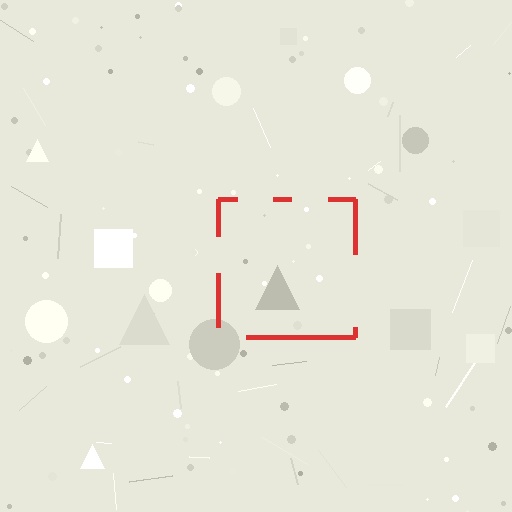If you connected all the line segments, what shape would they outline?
They would outline a square.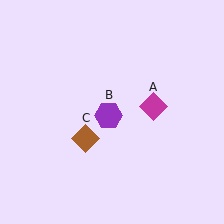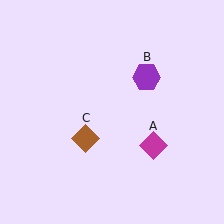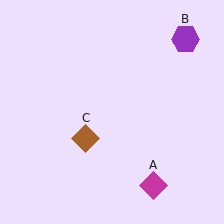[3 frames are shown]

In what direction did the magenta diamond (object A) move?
The magenta diamond (object A) moved down.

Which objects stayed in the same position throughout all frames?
Brown diamond (object C) remained stationary.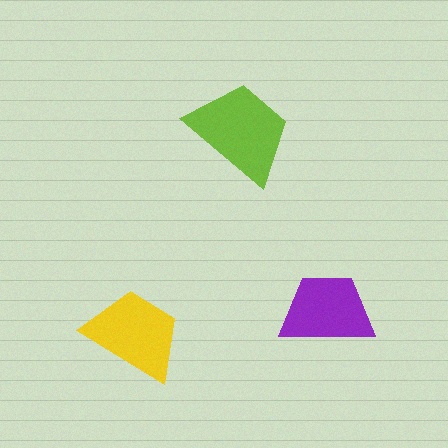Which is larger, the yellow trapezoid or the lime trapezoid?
The lime one.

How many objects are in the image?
There are 3 objects in the image.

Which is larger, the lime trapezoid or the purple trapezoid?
The lime one.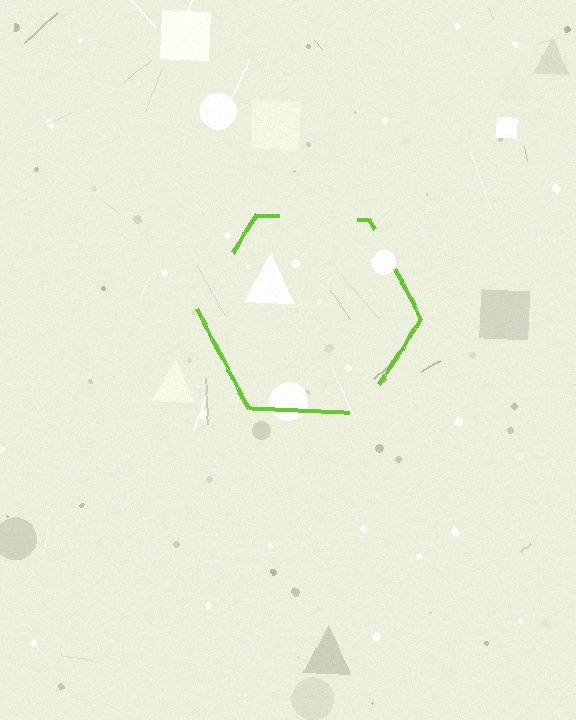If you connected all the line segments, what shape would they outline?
They would outline a hexagon.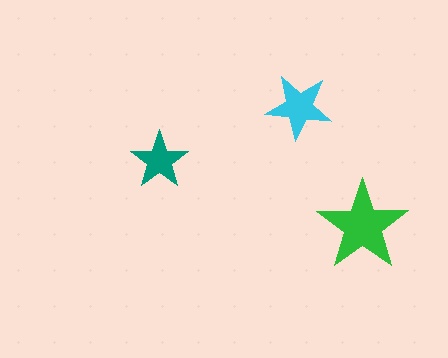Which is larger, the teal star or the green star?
The green one.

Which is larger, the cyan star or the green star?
The green one.